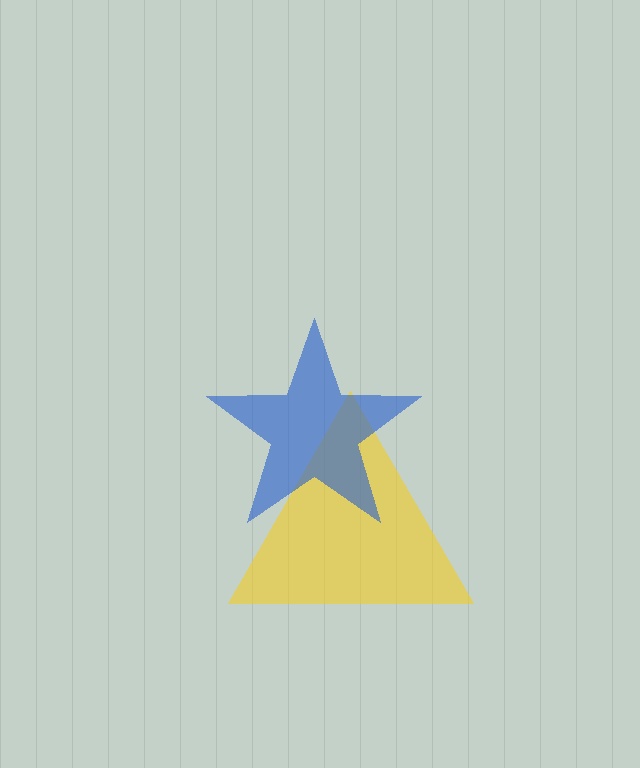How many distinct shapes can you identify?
There are 2 distinct shapes: a yellow triangle, a blue star.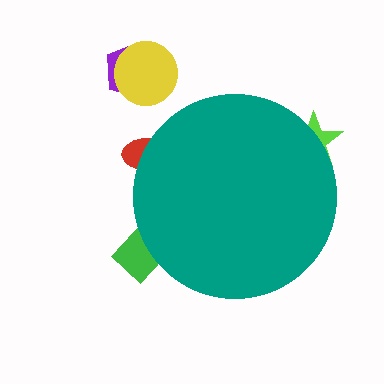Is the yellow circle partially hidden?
No, the yellow circle is fully visible.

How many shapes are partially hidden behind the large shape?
3 shapes are partially hidden.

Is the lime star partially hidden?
Yes, the lime star is partially hidden behind the teal circle.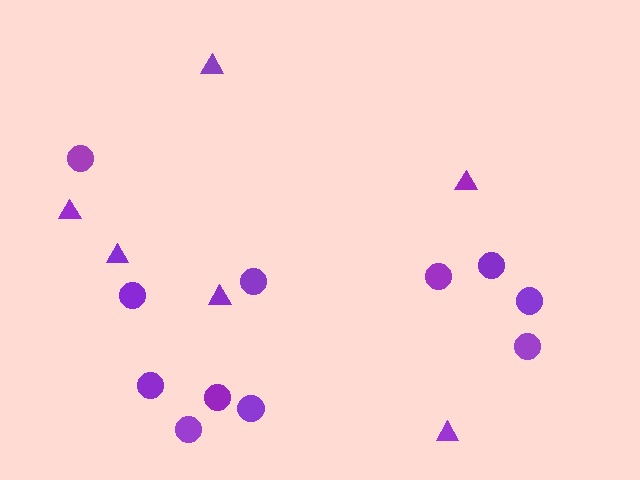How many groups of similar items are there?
There are 2 groups: one group of triangles (6) and one group of circles (11).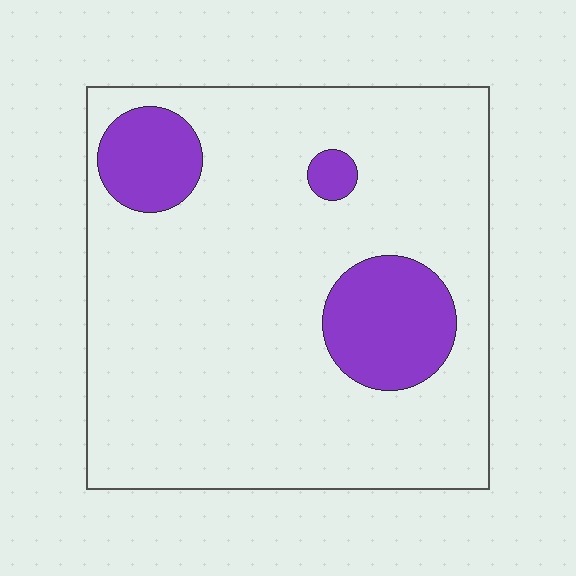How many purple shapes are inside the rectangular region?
3.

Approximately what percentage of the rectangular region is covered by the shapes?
Approximately 15%.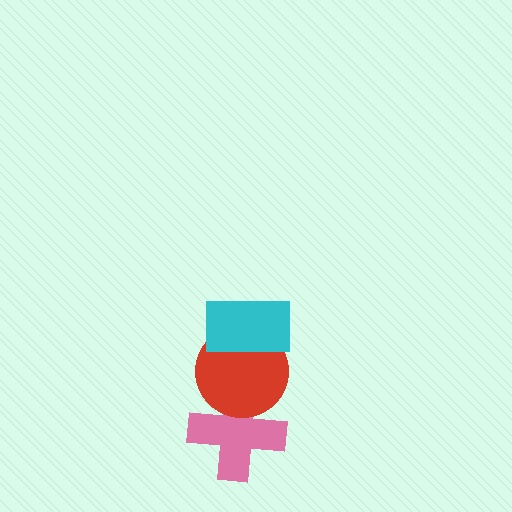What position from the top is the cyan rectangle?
The cyan rectangle is 1st from the top.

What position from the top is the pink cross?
The pink cross is 3rd from the top.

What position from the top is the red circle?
The red circle is 2nd from the top.